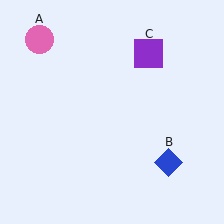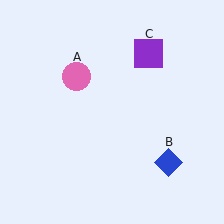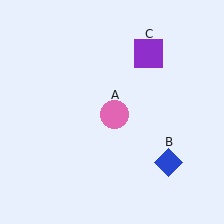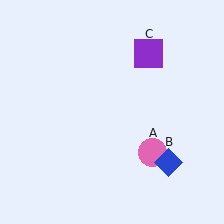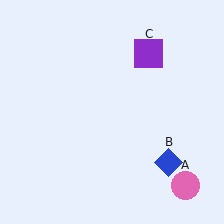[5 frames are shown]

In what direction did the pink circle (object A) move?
The pink circle (object A) moved down and to the right.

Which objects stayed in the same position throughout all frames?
Blue diamond (object B) and purple square (object C) remained stationary.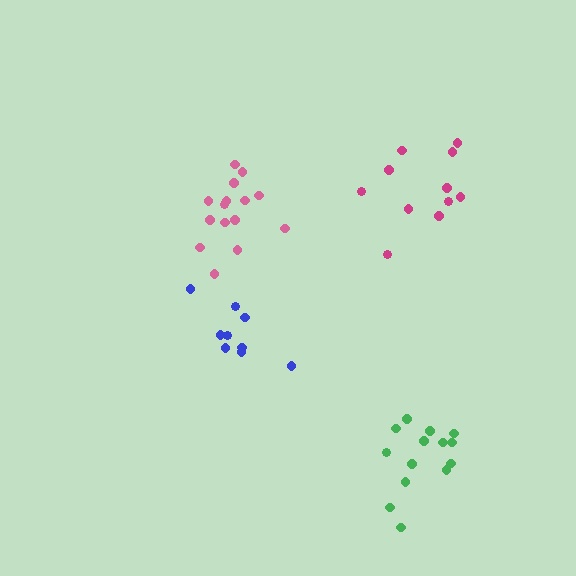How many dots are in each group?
Group 1: 11 dots, Group 2: 9 dots, Group 3: 15 dots, Group 4: 14 dots (49 total).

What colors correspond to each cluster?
The clusters are colored: magenta, blue, pink, green.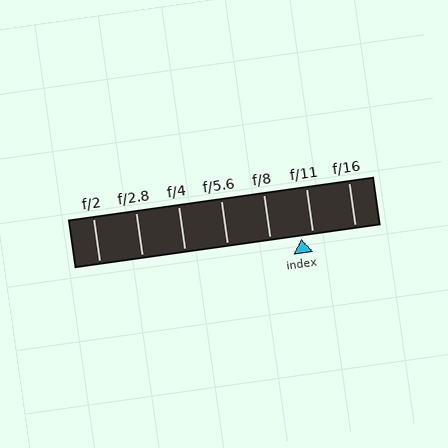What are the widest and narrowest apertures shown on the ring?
The widest aperture shown is f/2 and the narrowest is f/16.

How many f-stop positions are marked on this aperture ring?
There are 7 f-stop positions marked.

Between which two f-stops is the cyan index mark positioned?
The index mark is between f/8 and f/11.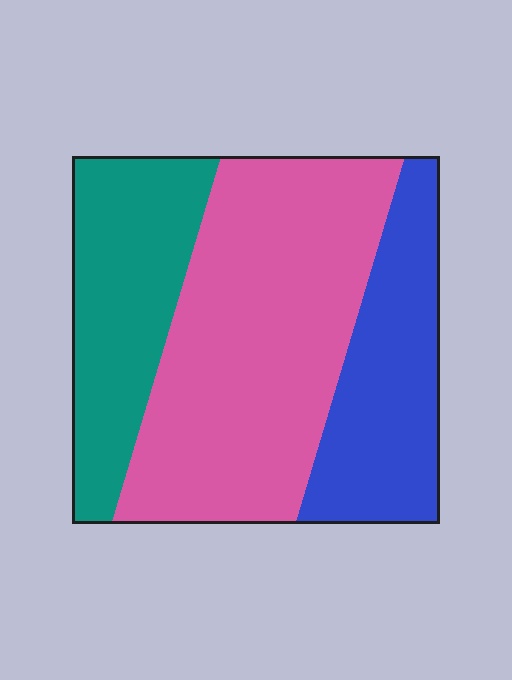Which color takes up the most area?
Pink, at roughly 50%.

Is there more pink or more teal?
Pink.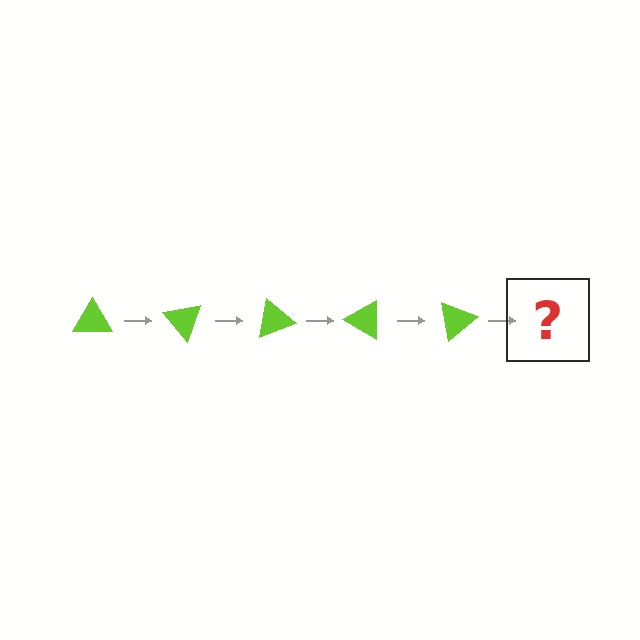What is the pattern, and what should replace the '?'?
The pattern is that the triangle rotates 50 degrees each step. The '?' should be a lime triangle rotated 250 degrees.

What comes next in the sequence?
The next element should be a lime triangle rotated 250 degrees.